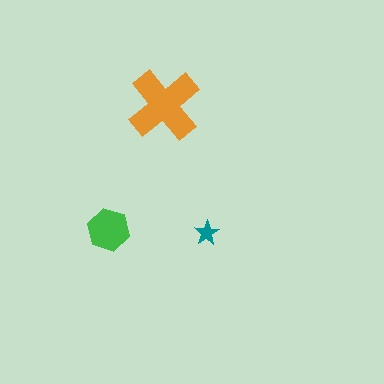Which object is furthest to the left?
The green hexagon is leftmost.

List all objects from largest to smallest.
The orange cross, the green hexagon, the teal star.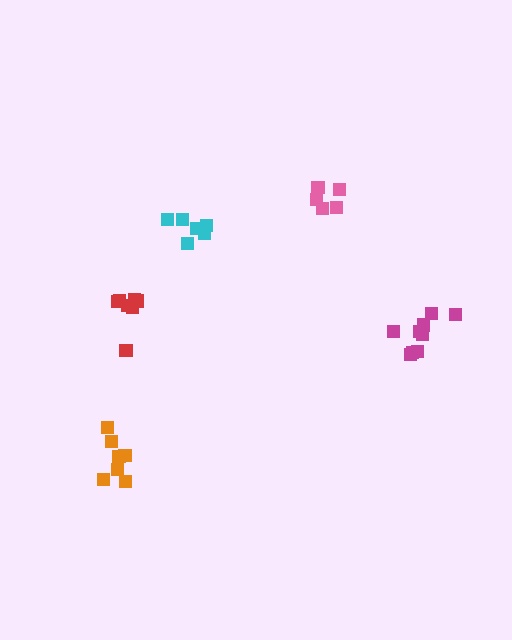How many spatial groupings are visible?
There are 5 spatial groupings.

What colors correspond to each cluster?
The clusters are colored: cyan, pink, orange, red, magenta.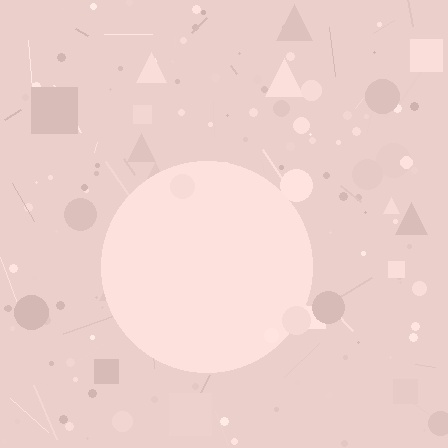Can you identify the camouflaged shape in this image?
The camouflaged shape is a circle.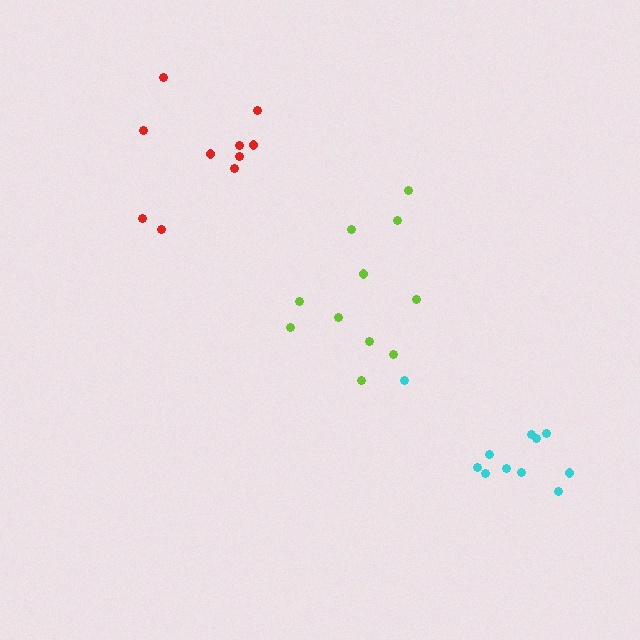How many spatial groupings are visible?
There are 3 spatial groupings.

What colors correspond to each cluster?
The clusters are colored: lime, red, cyan.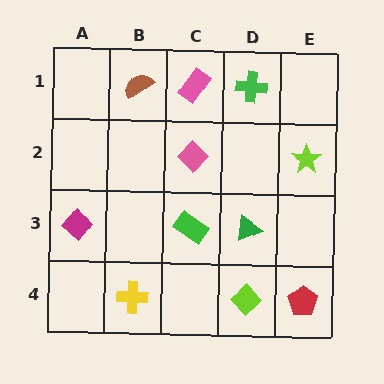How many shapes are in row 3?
3 shapes.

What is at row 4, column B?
A yellow cross.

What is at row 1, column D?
A green cross.